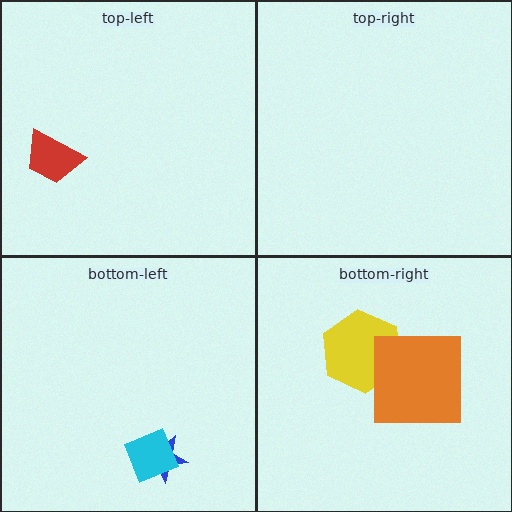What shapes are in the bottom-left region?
The blue star, the cyan diamond.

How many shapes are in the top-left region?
1.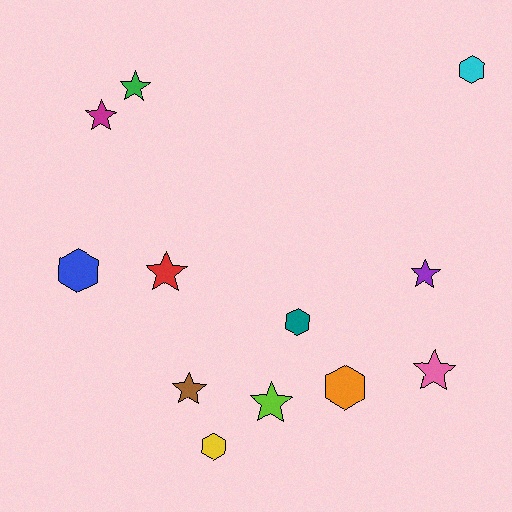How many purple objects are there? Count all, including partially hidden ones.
There is 1 purple object.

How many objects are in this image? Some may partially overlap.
There are 12 objects.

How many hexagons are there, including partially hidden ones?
There are 5 hexagons.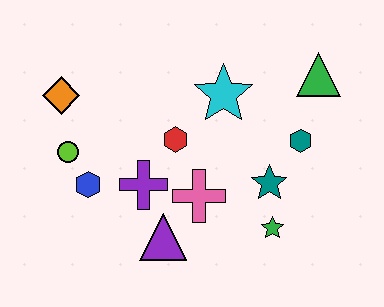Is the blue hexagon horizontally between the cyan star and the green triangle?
No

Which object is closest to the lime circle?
The blue hexagon is closest to the lime circle.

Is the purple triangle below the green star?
Yes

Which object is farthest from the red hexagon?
The green triangle is farthest from the red hexagon.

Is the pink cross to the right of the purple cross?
Yes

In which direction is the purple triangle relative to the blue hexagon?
The purple triangle is to the right of the blue hexagon.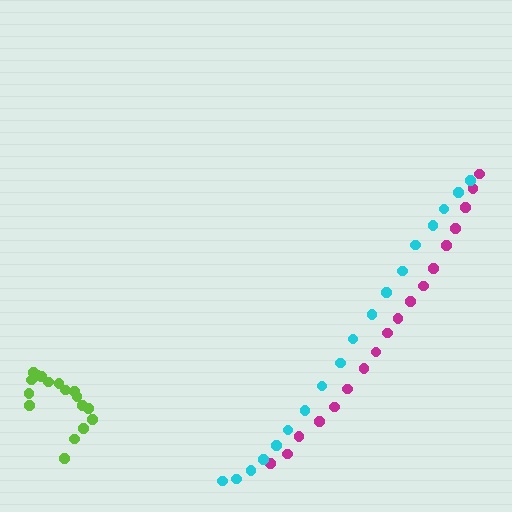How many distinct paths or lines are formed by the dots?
There are 3 distinct paths.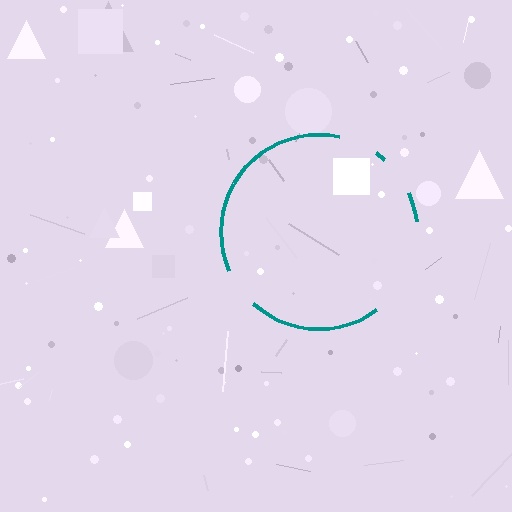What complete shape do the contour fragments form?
The contour fragments form a circle.